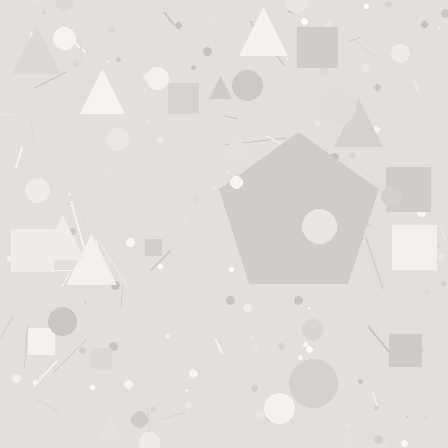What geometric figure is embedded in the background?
A pentagon is embedded in the background.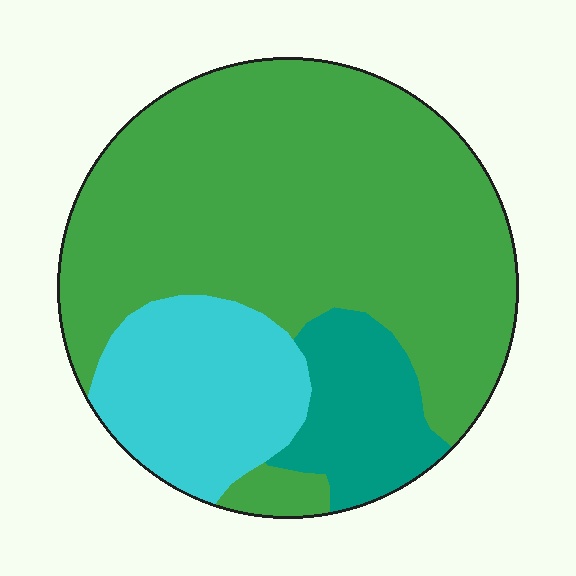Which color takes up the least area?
Teal, at roughly 15%.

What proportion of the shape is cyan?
Cyan covers 20% of the shape.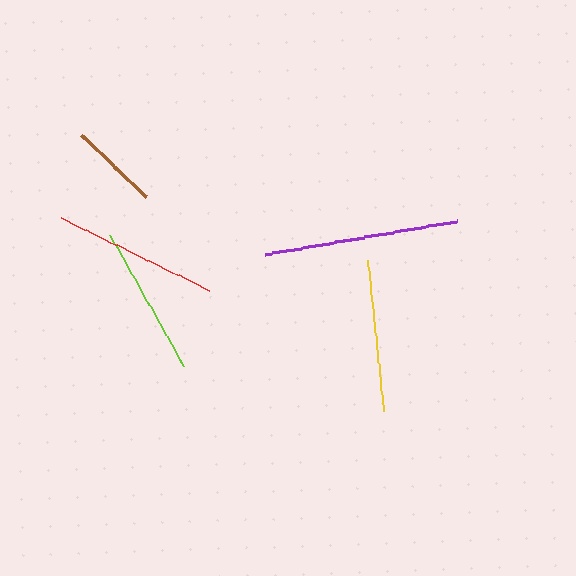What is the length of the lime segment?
The lime segment is approximately 150 pixels long.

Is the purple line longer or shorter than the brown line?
The purple line is longer than the brown line.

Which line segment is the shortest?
The brown line is the shortest at approximately 90 pixels.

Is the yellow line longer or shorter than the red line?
The red line is longer than the yellow line.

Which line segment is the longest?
The purple line is the longest at approximately 194 pixels.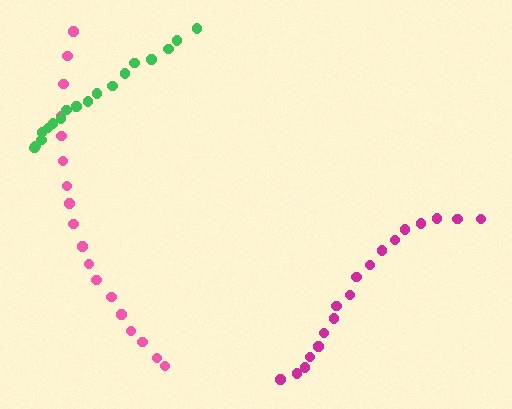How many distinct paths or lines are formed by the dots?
There are 3 distinct paths.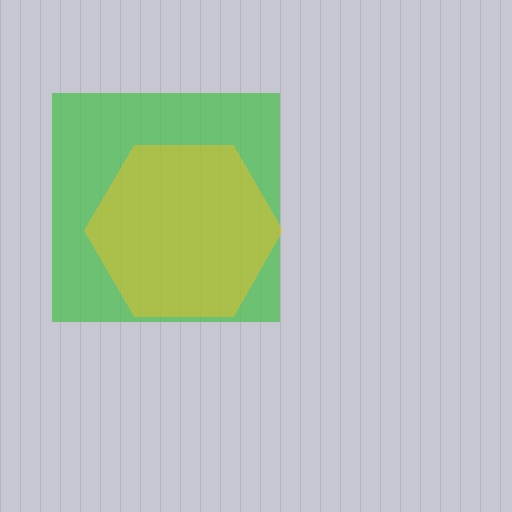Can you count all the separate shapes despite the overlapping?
Yes, there are 2 separate shapes.